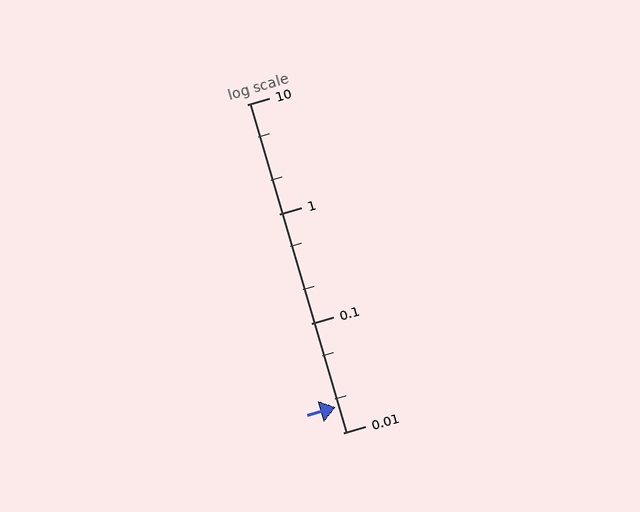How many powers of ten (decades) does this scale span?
The scale spans 3 decades, from 0.01 to 10.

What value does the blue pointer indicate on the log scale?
The pointer indicates approximately 0.017.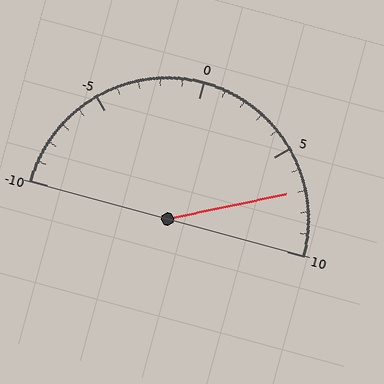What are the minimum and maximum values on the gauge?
The gauge ranges from -10 to 10.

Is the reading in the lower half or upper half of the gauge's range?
The reading is in the upper half of the range (-10 to 10).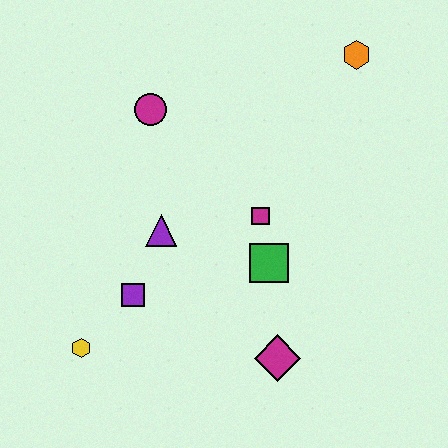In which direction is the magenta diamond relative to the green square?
The magenta diamond is below the green square.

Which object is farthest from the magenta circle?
The magenta diamond is farthest from the magenta circle.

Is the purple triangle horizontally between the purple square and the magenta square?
Yes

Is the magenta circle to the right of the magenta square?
No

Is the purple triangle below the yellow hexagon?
No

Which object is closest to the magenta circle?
The purple triangle is closest to the magenta circle.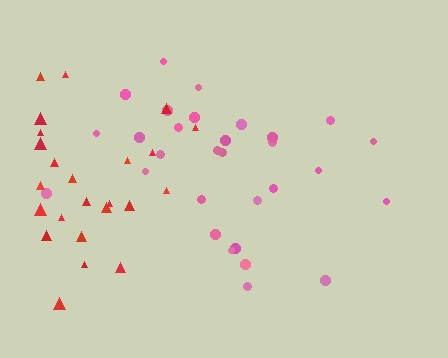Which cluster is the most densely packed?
Red.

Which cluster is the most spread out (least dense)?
Pink.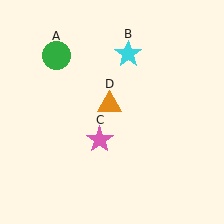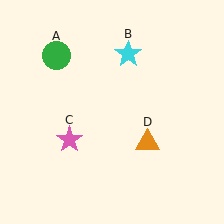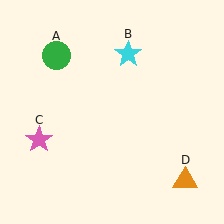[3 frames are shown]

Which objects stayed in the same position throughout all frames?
Green circle (object A) and cyan star (object B) remained stationary.